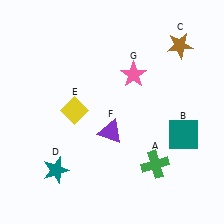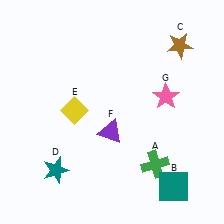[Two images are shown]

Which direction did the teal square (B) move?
The teal square (B) moved down.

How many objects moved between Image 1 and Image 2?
2 objects moved between the two images.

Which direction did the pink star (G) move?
The pink star (G) moved right.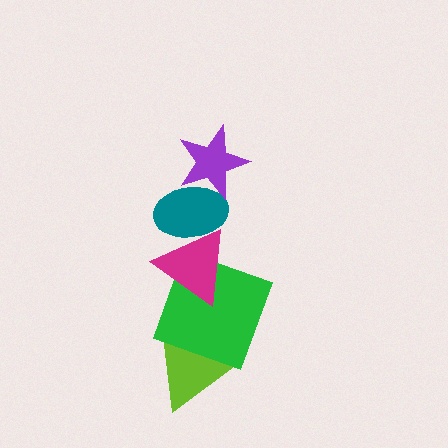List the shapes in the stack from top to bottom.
From top to bottom: the purple star, the teal ellipse, the magenta triangle, the green square, the lime triangle.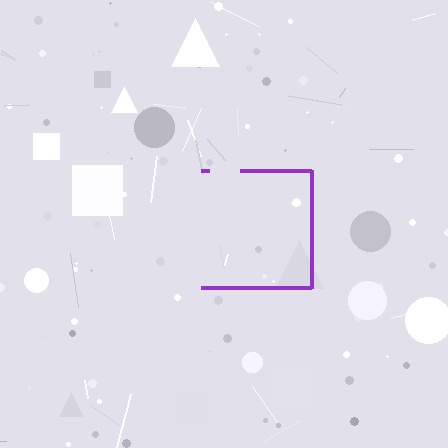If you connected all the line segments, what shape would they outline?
They would outline a square.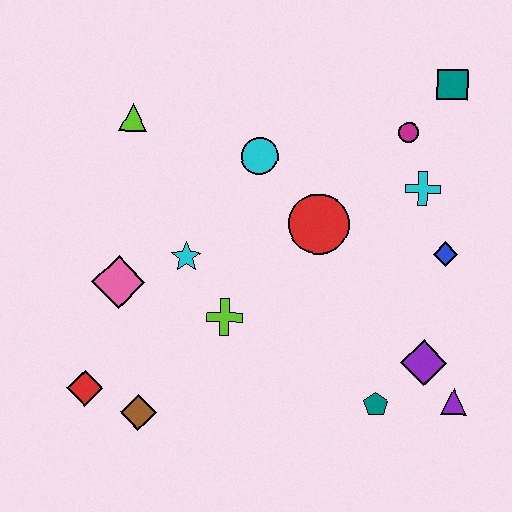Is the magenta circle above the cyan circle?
Yes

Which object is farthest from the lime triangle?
The purple triangle is farthest from the lime triangle.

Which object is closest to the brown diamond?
The red diamond is closest to the brown diamond.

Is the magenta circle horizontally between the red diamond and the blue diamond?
Yes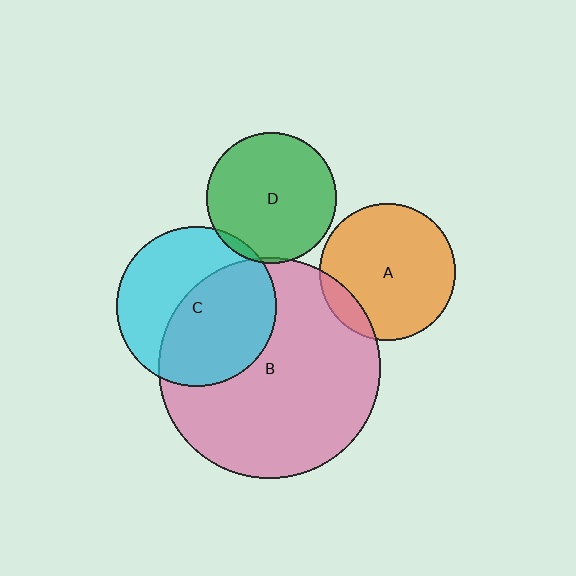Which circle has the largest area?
Circle B (pink).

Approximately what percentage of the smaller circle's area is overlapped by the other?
Approximately 55%.